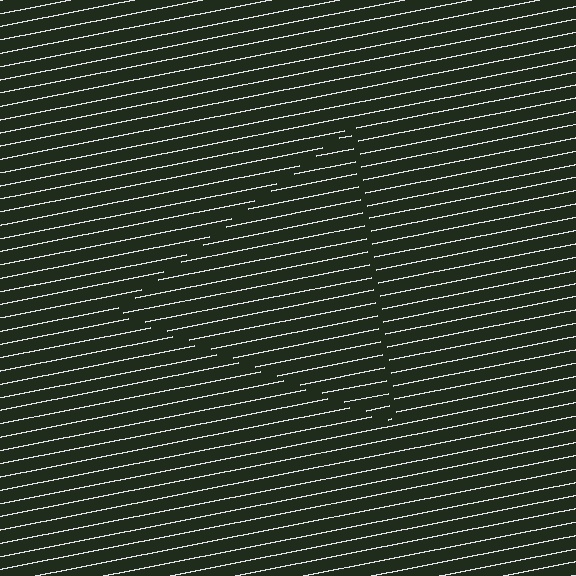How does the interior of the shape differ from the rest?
The interior of the shape contains the same grating, shifted by half a period — the contour is defined by the phase discontinuity where line-ends from the inner and outer gratings abut.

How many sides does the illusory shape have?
3 sides — the line-ends trace a triangle.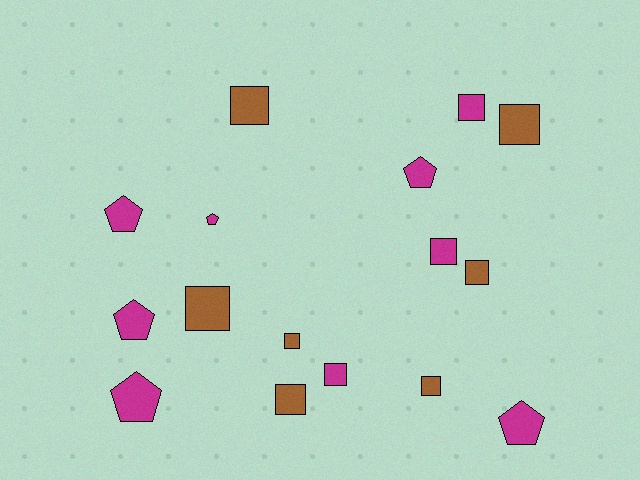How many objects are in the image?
There are 16 objects.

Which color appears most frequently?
Magenta, with 9 objects.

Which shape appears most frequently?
Square, with 10 objects.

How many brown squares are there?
There are 7 brown squares.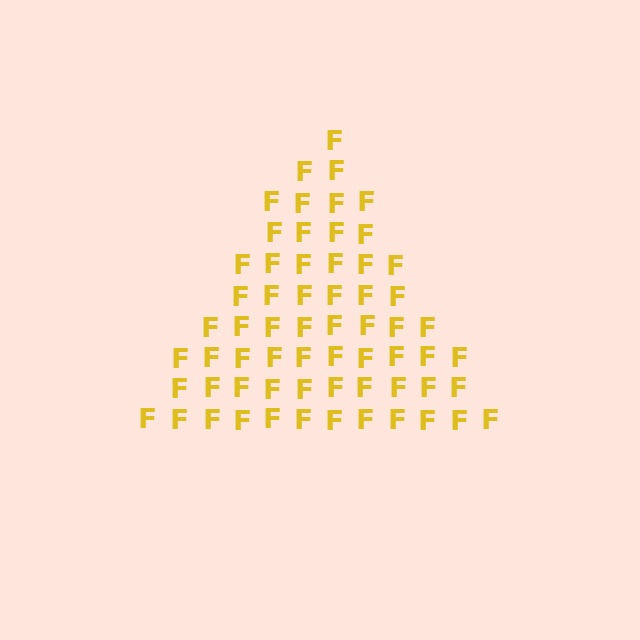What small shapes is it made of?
It is made of small letter F's.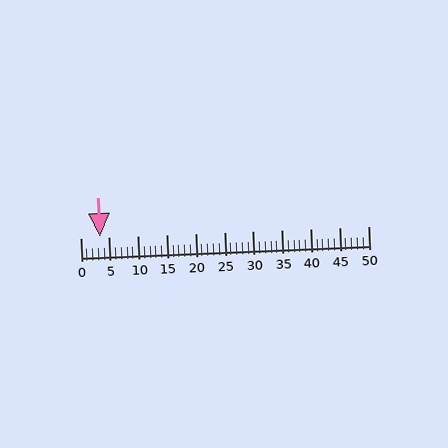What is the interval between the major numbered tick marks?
The major tick marks are spaced 5 units apart.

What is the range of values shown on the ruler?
The ruler shows values from 0 to 50.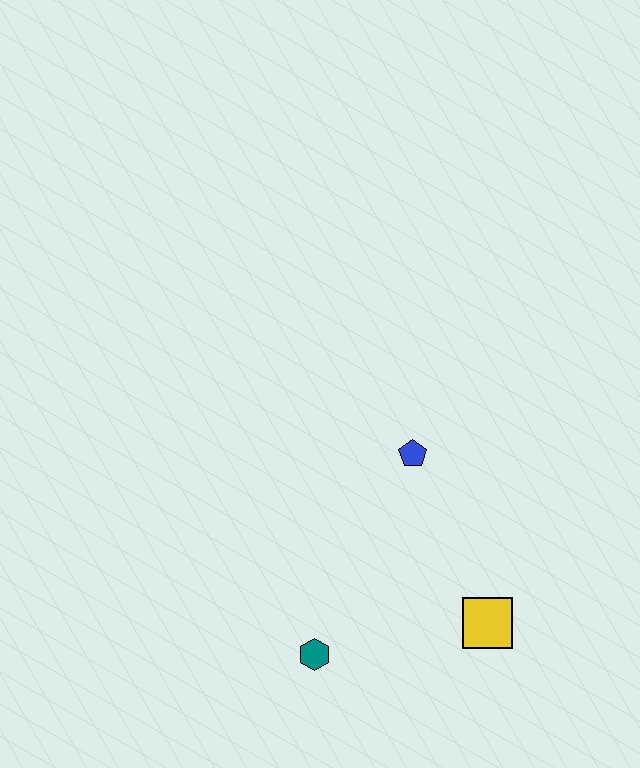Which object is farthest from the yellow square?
The blue pentagon is farthest from the yellow square.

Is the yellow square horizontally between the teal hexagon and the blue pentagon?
No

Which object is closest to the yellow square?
The teal hexagon is closest to the yellow square.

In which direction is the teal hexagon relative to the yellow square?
The teal hexagon is to the left of the yellow square.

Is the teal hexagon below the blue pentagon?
Yes